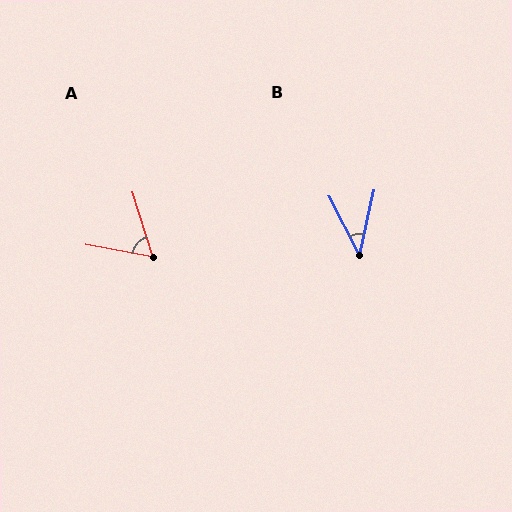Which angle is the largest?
A, at approximately 62 degrees.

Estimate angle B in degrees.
Approximately 40 degrees.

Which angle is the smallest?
B, at approximately 40 degrees.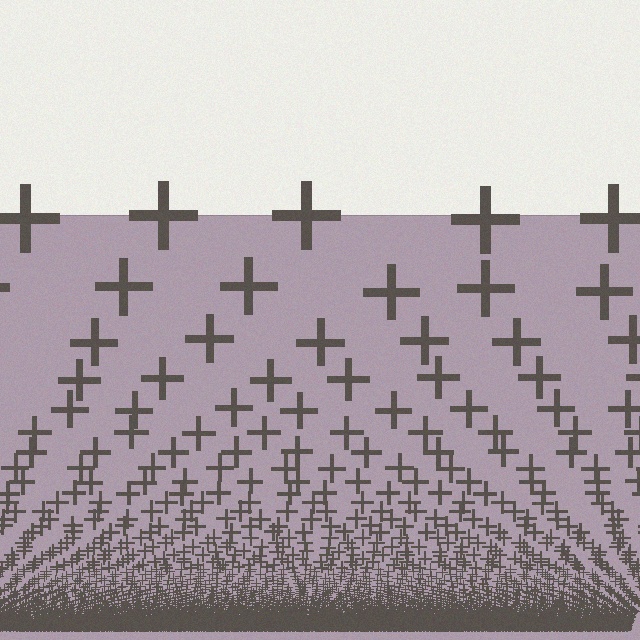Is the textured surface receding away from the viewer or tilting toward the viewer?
The surface appears to tilt toward the viewer. Texture elements get larger and sparser toward the top.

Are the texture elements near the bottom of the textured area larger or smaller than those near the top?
Smaller. The gradient is inverted — elements near the bottom are smaller and denser.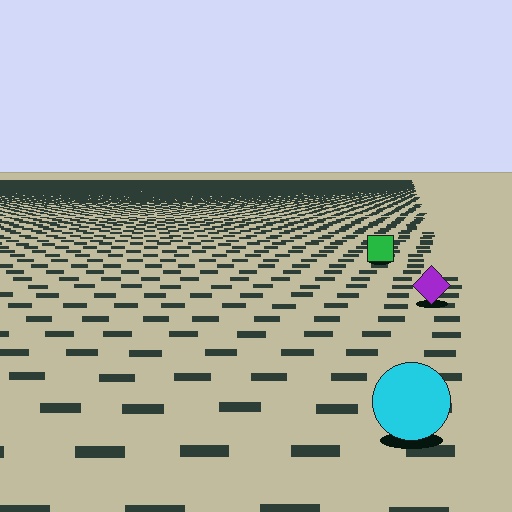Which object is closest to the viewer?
The cyan circle is closest. The texture marks near it are larger and more spread out.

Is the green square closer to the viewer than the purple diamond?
No. The purple diamond is closer — you can tell from the texture gradient: the ground texture is coarser near it.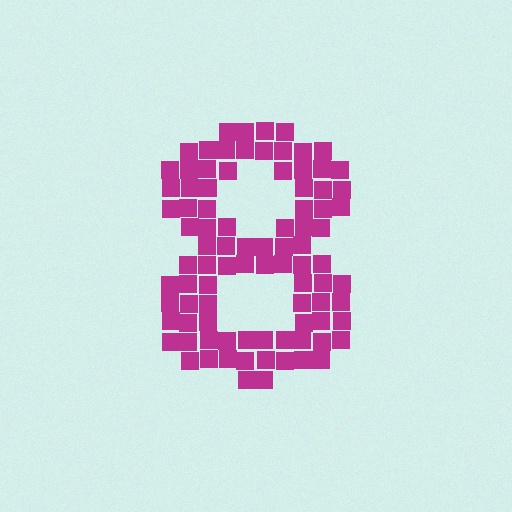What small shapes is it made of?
It is made of small squares.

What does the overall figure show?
The overall figure shows the digit 8.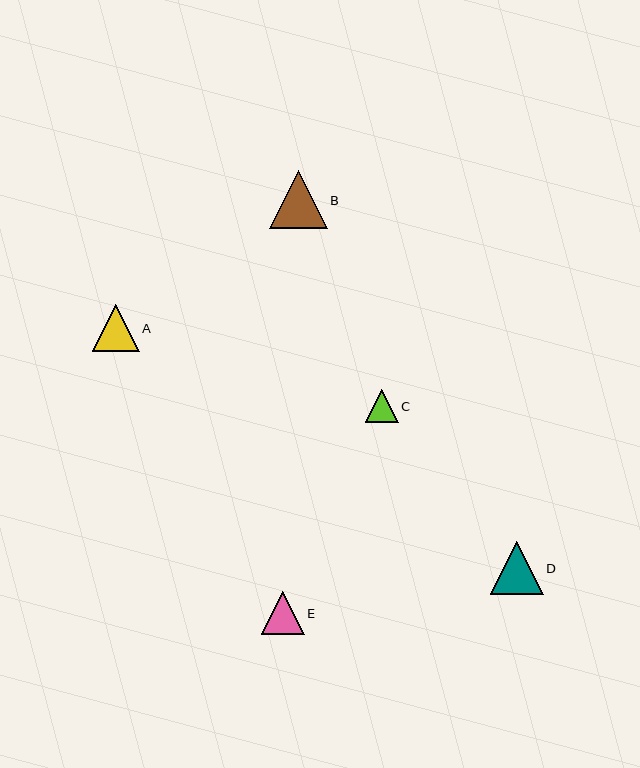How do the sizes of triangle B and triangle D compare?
Triangle B and triangle D are approximately the same size.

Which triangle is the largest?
Triangle B is the largest with a size of approximately 58 pixels.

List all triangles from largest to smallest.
From largest to smallest: B, D, A, E, C.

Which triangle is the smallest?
Triangle C is the smallest with a size of approximately 33 pixels.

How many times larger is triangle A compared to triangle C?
Triangle A is approximately 1.4 times the size of triangle C.